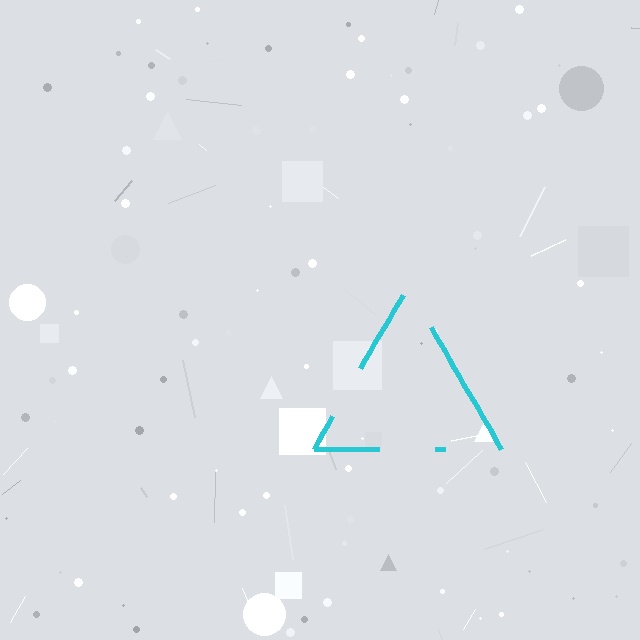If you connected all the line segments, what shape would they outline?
They would outline a triangle.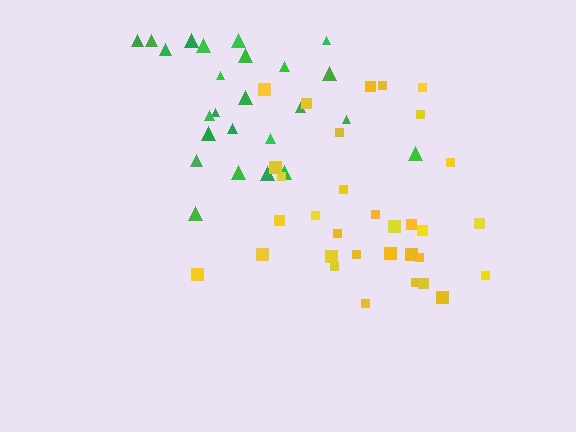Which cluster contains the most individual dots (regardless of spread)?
Yellow (32).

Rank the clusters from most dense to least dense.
yellow, green.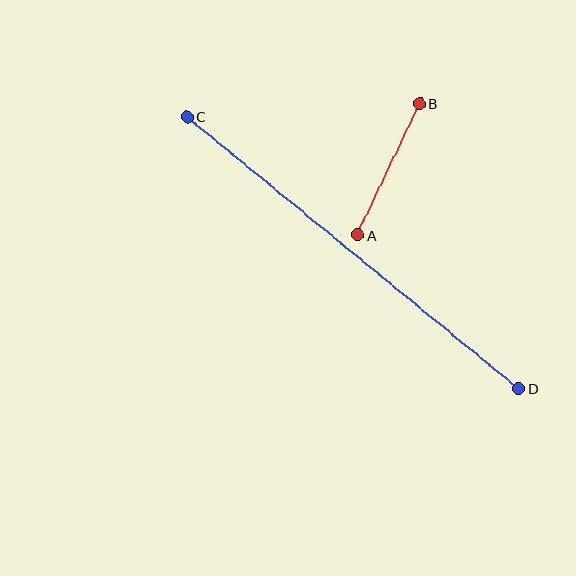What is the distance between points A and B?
The distance is approximately 145 pixels.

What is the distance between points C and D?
The distance is approximately 429 pixels.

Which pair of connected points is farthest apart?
Points C and D are farthest apart.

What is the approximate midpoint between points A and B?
The midpoint is at approximately (389, 170) pixels.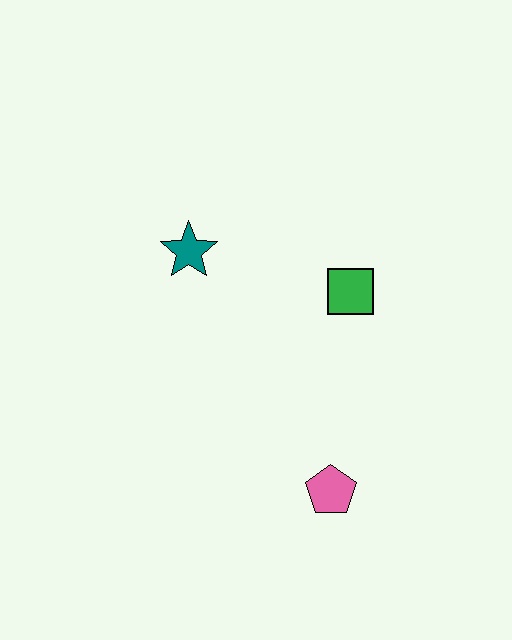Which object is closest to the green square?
The teal star is closest to the green square.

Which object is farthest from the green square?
The pink pentagon is farthest from the green square.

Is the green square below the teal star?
Yes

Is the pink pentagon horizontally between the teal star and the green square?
Yes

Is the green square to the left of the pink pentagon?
No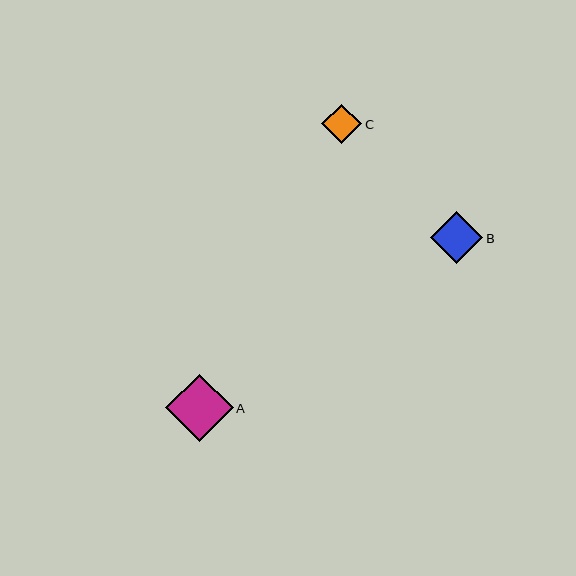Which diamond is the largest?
Diamond A is the largest with a size of approximately 68 pixels.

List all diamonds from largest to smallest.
From largest to smallest: A, B, C.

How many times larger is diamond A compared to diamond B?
Diamond A is approximately 1.3 times the size of diamond B.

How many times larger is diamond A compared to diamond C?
Diamond A is approximately 1.7 times the size of diamond C.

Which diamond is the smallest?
Diamond C is the smallest with a size of approximately 40 pixels.